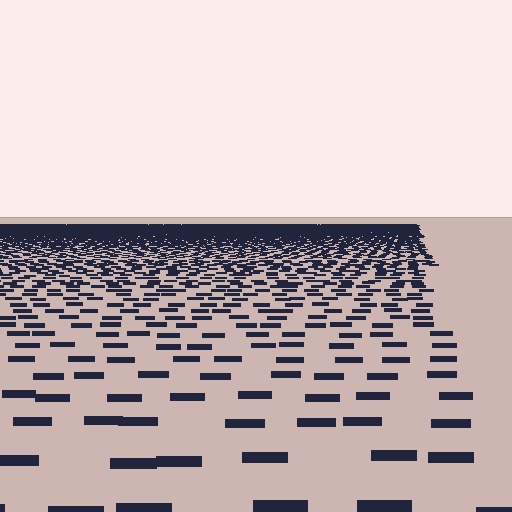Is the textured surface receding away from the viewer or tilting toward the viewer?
The surface is receding away from the viewer. Texture elements get smaller and denser toward the top.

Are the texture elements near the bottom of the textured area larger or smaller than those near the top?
Larger. Near the bottom, elements are closer to the viewer and appear at a bigger on-screen size.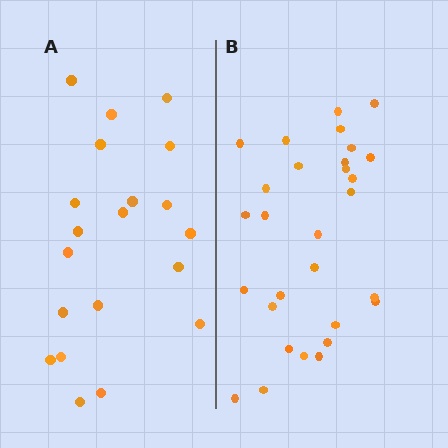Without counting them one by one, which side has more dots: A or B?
Region B (the right region) has more dots.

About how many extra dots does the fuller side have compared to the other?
Region B has roughly 8 or so more dots than region A.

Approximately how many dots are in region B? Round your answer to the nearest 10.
About 30 dots. (The exact count is 29, which rounds to 30.)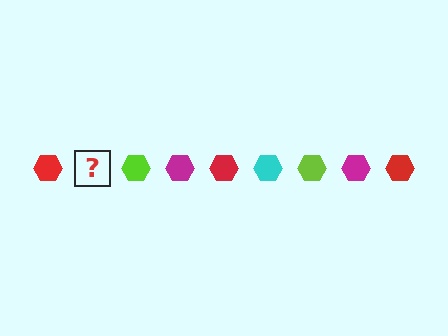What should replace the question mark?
The question mark should be replaced with a cyan hexagon.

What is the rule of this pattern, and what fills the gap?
The rule is that the pattern cycles through red, cyan, lime, magenta hexagons. The gap should be filled with a cyan hexagon.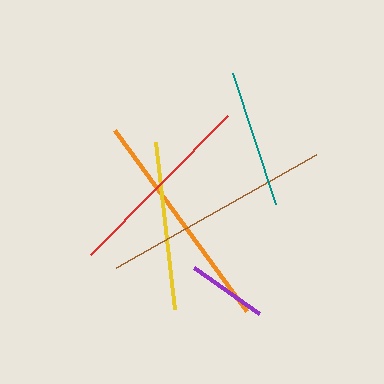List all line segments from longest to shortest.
From longest to shortest: brown, orange, red, yellow, teal, purple.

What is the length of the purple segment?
The purple segment is approximately 80 pixels long.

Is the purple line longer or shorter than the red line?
The red line is longer than the purple line.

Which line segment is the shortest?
The purple line is the shortest at approximately 80 pixels.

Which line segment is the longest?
The brown line is the longest at approximately 229 pixels.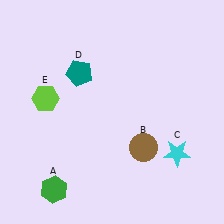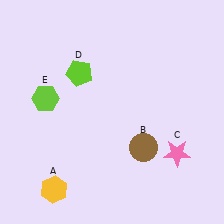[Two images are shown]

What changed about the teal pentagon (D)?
In Image 1, D is teal. In Image 2, it changed to lime.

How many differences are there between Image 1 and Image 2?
There are 3 differences between the two images.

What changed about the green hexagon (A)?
In Image 1, A is green. In Image 2, it changed to yellow.